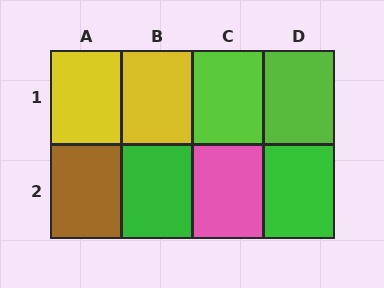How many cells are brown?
1 cell is brown.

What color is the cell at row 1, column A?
Yellow.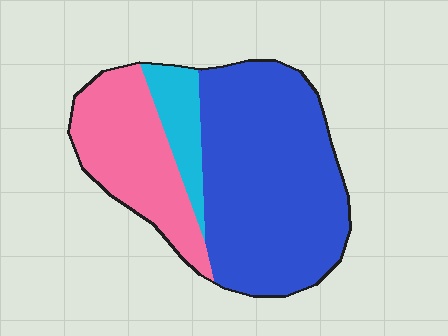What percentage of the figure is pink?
Pink takes up about one quarter (1/4) of the figure.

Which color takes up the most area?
Blue, at roughly 60%.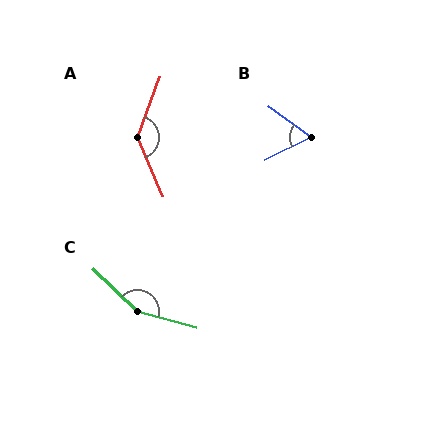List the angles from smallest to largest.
B (63°), A (136°), C (152°).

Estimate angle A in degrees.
Approximately 136 degrees.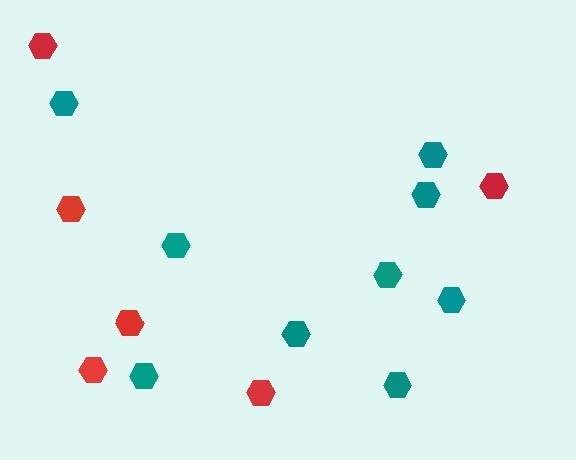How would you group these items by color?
There are 2 groups: one group of teal hexagons (9) and one group of red hexagons (6).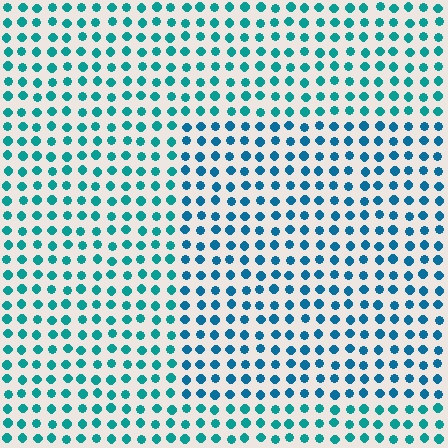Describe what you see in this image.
The image is filled with small teal elements in a uniform arrangement. A rectangle-shaped region is visible where the elements are tinted to a slightly different hue, forming a subtle color boundary.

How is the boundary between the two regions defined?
The boundary is defined purely by a slight shift in hue (about 23 degrees). Spacing, size, and orientation are identical on both sides.